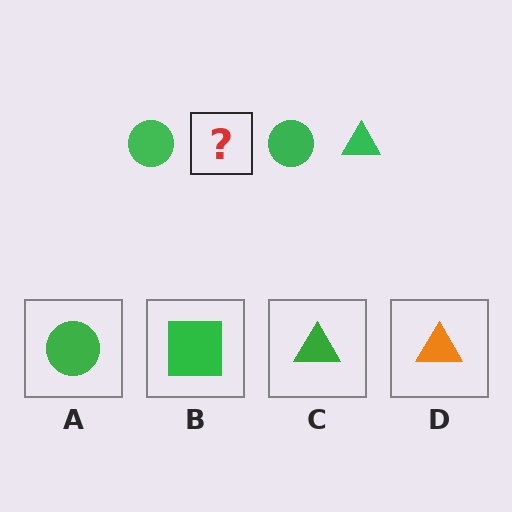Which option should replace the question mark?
Option C.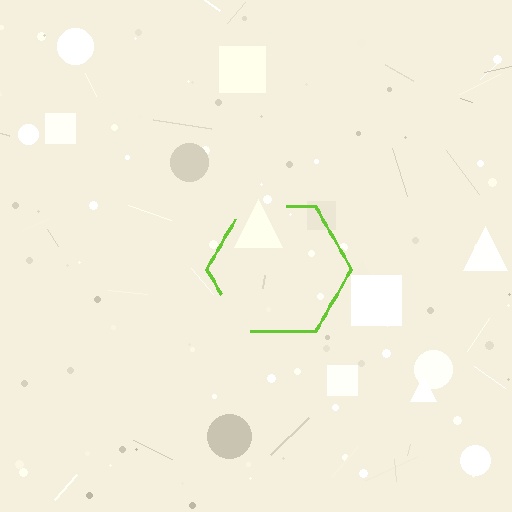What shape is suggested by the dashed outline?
The dashed outline suggests a hexagon.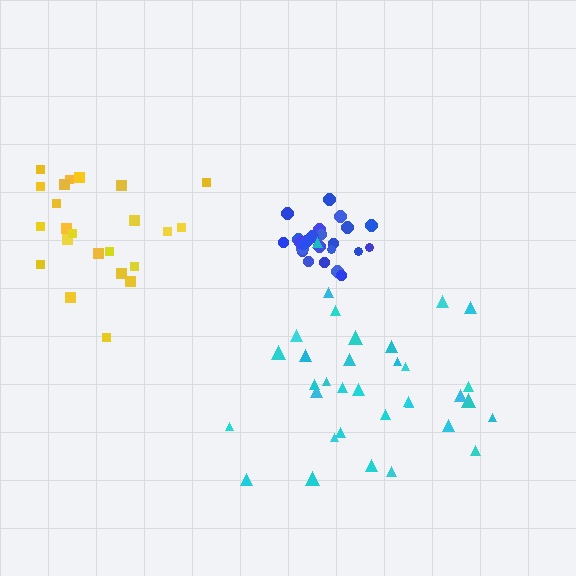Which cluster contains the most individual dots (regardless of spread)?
Cyan (35).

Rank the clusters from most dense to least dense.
blue, cyan, yellow.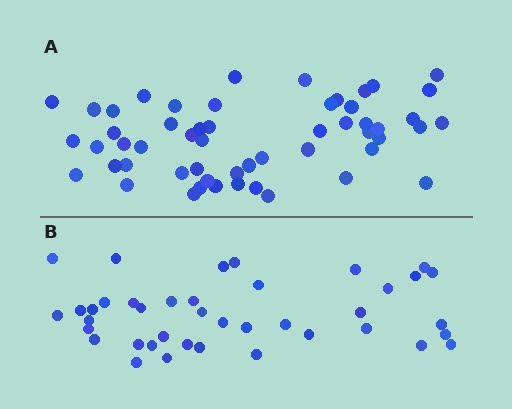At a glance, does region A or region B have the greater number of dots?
Region A (the top region) has more dots.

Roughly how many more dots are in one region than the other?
Region A has approximately 15 more dots than region B.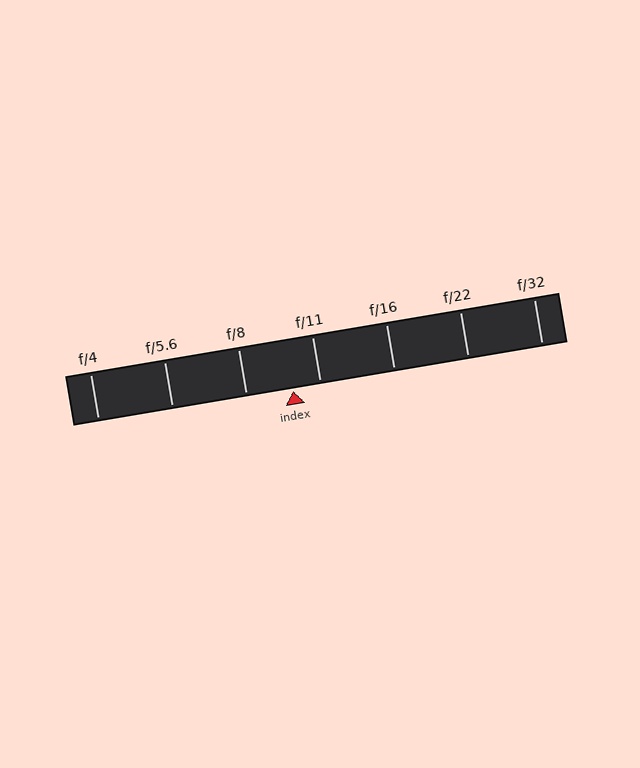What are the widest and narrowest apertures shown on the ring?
The widest aperture shown is f/4 and the narrowest is f/32.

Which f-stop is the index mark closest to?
The index mark is closest to f/11.